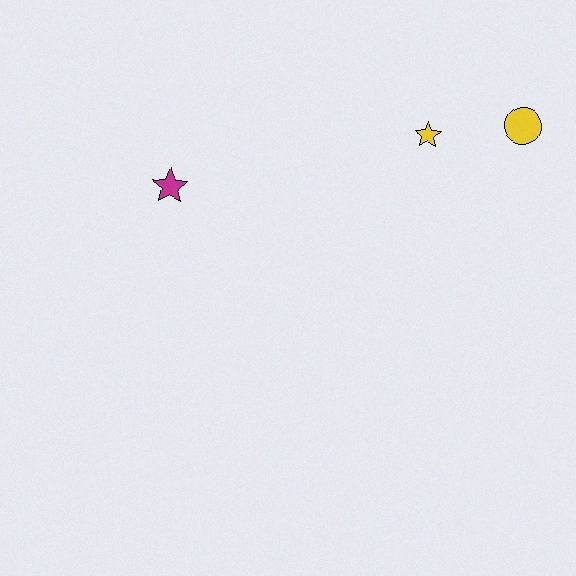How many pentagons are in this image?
There are no pentagons.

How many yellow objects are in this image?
There are 2 yellow objects.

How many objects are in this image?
There are 3 objects.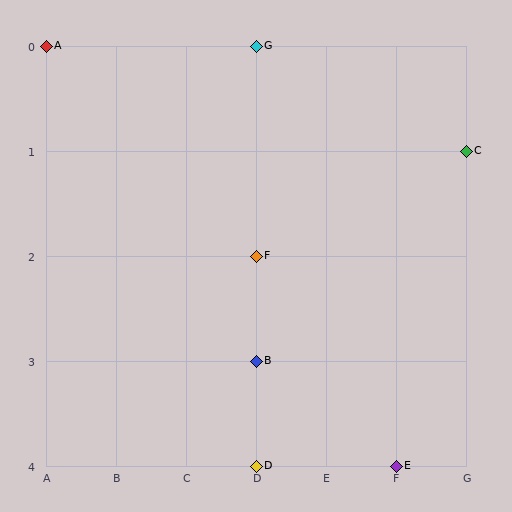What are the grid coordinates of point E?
Point E is at grid coordinates (F, 4).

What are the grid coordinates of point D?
Point D is at grid coordinates (D, 4).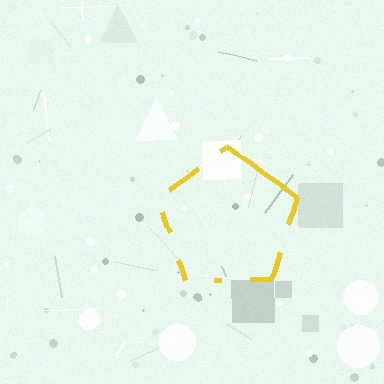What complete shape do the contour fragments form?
The contour fragments form a pentagon.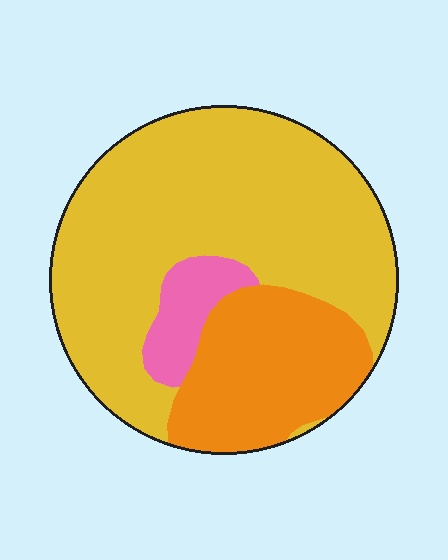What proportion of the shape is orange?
Orange takes up between a sixth and a third of the shape.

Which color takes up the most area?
Yellow, at roughly 65%.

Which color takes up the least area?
Pink, at roughly 10%.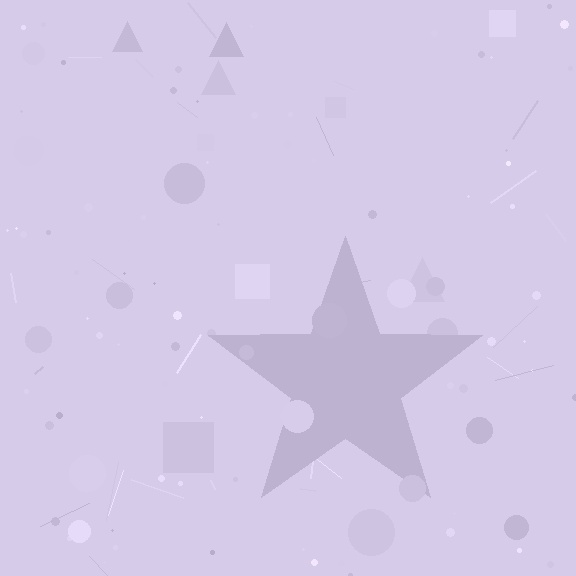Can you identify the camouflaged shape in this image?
The camouflaged shape is a star.